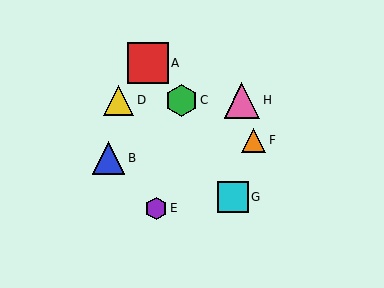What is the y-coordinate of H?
Object H is at y≈100.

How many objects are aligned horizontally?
3 objects (C, D, H) are aligned horizontally.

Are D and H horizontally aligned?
Yes, both are at y≈100.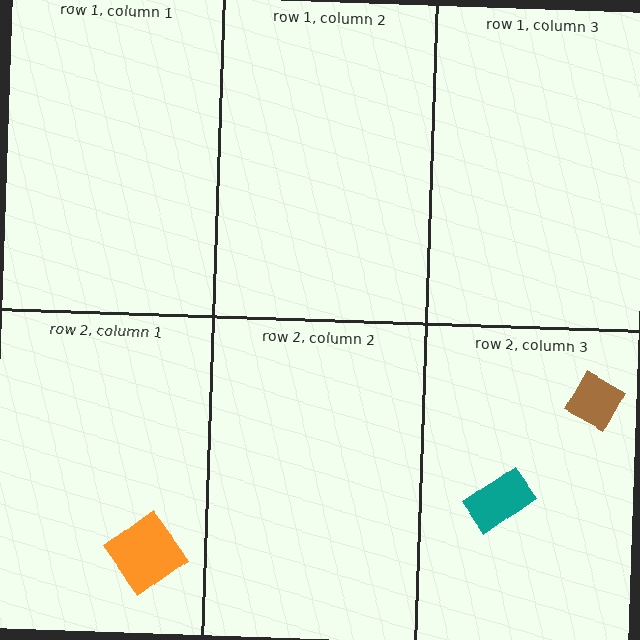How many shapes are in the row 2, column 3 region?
2.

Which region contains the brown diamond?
The row 2, column 3 region.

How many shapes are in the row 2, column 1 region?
1.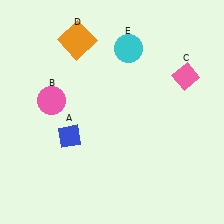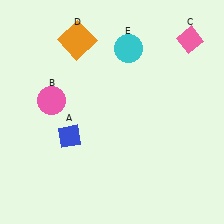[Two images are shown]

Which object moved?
The pink diamond (C) moved up.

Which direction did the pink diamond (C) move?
The pink diamond (C) moved up.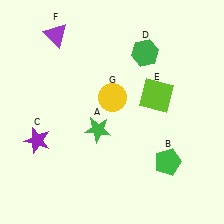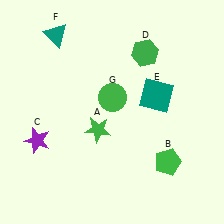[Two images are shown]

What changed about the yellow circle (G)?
In Image 1, G is yellow. In Image 2, it changed to green.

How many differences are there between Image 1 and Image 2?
There are 3 differences between the two images.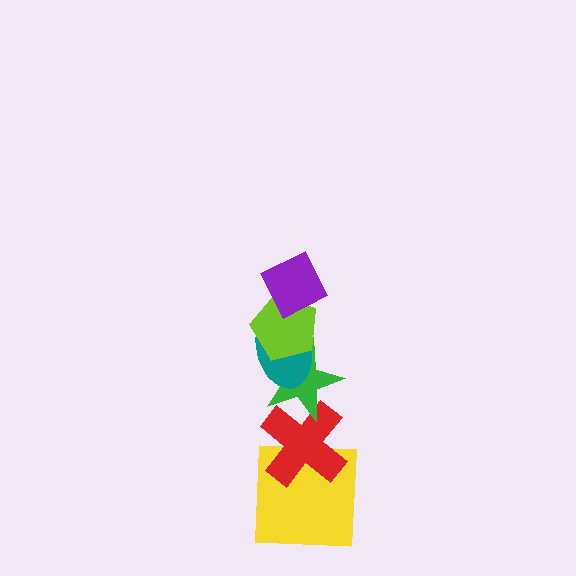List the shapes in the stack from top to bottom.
From top to bottom: the purple diamond, the lime pentagon, the teal ellipse, the green star, the red cross, the yellow square.